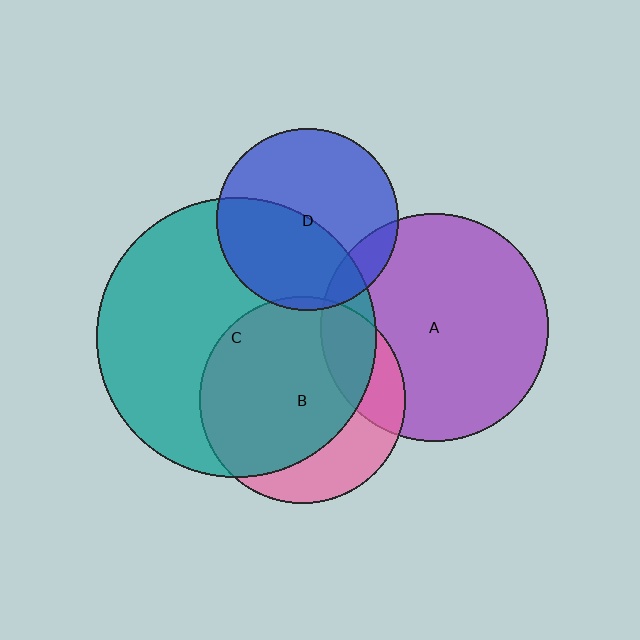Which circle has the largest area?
Circle C (teal).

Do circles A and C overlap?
Yes.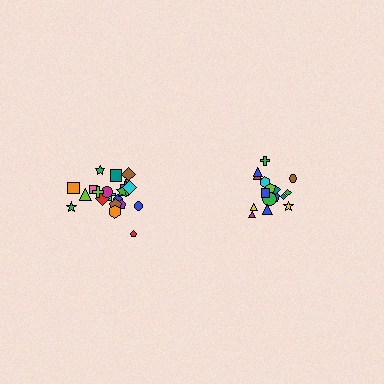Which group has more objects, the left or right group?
The left group.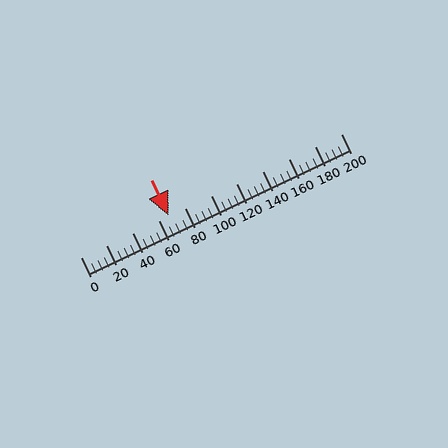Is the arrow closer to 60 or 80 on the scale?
The arrow is closer to 60.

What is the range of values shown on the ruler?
The ruler shows values from 0 to 200.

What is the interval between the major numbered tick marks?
The major tick marks are spaced 20 units apart.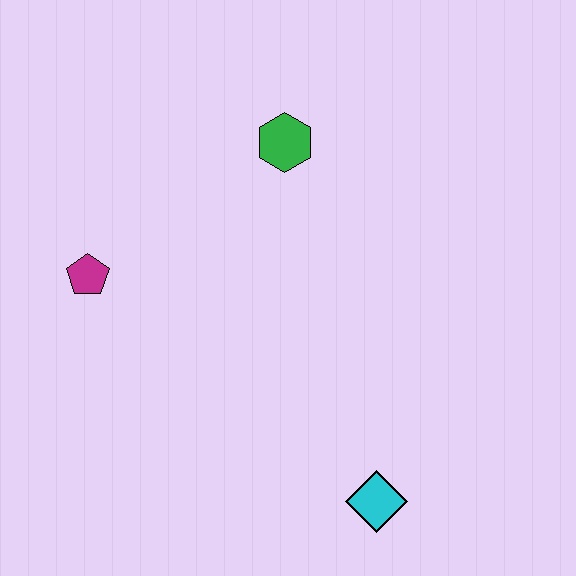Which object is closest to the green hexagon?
The magenta pentagon is closest to the green hexagon.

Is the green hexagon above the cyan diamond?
Yes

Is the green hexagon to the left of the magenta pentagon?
No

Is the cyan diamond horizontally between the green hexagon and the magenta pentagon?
No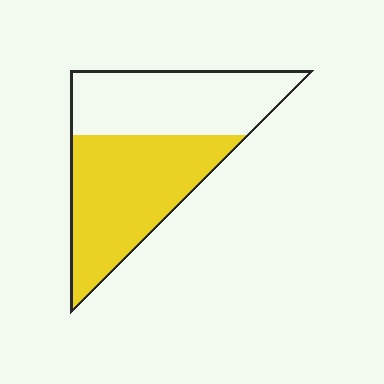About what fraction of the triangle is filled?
About one half (1/2).